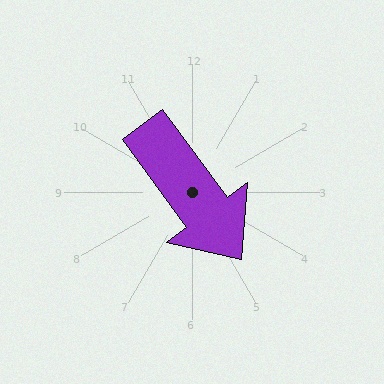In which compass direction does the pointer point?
Southeast.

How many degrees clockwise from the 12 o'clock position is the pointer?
Approximately 144 degrees.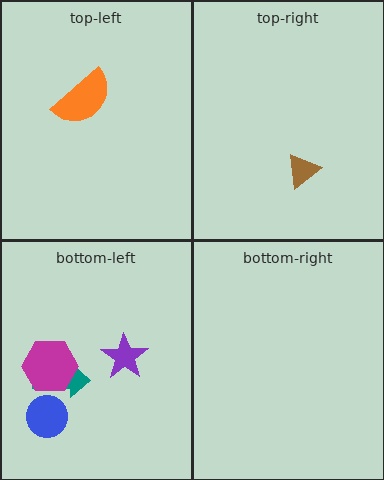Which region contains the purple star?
The bottom-left region.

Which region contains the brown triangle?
The top-right region.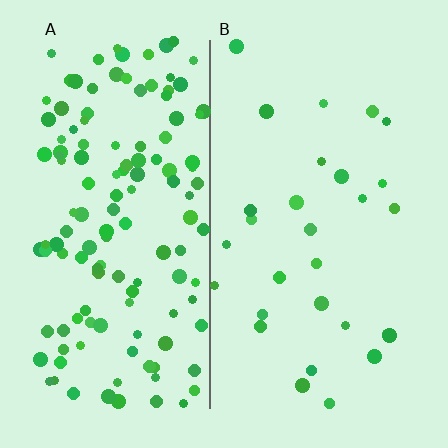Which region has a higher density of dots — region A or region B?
A (the left).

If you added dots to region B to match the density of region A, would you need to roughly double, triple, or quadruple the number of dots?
Approximately quadruple.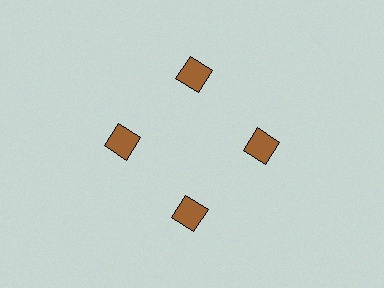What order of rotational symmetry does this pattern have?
This pattern has 4-fold rotational symmetry.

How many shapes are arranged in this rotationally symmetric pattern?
There are 4 shapes, arranged in 4 groups of 1.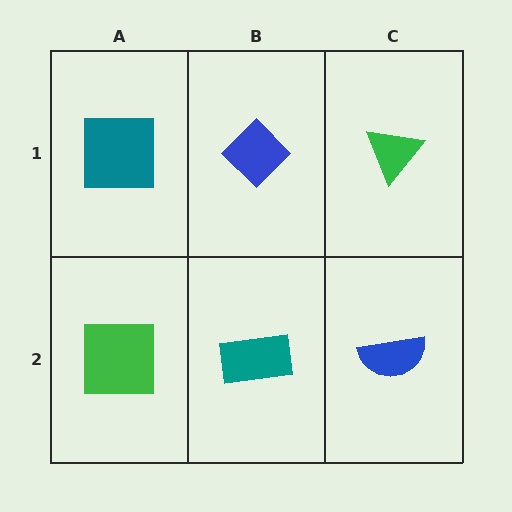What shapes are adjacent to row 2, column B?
A blue diamond (row 1, column B), a green square (row 2, column A), a blue semicircle (row 2, column C).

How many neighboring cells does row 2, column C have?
2.